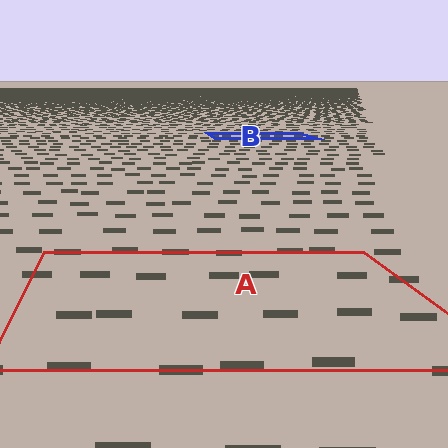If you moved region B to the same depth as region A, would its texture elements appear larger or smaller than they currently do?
They would appear larger. At a closer depth, the same texture elements are projected at a bigger on-screen size.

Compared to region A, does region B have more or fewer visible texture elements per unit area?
Region B has more texture elements per unit area — they are packed more densely because it is farther away.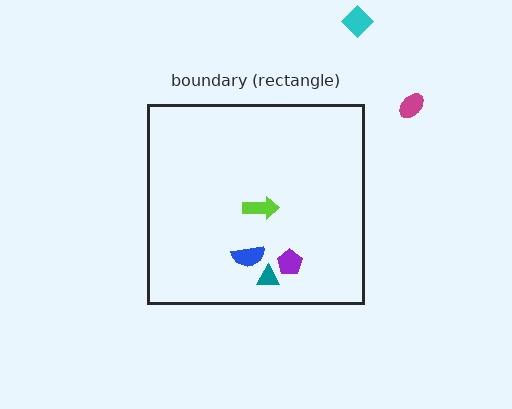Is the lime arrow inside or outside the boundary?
Inside.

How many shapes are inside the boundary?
4 inside, 2 outside.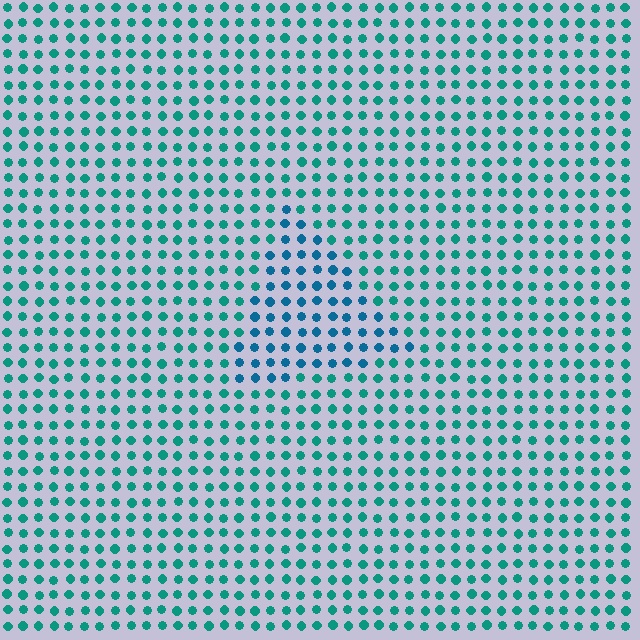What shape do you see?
I see a triangle.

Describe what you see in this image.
The image is filled with small teal elements in a uniform arrangement. A triangle-shaped region is visible where the elements are tinted to a slightly different hue, forming a subtle color boundary.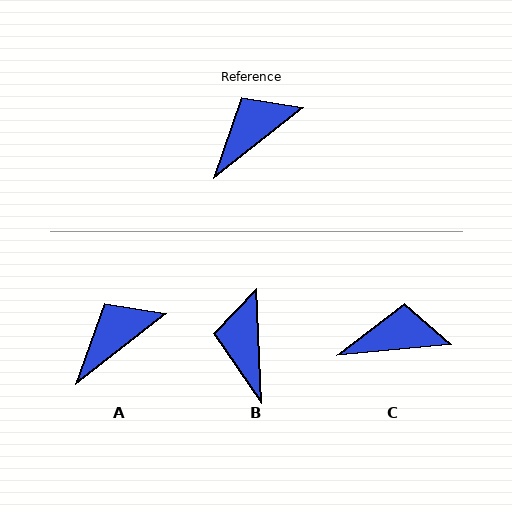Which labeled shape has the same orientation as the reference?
A.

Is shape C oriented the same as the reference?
No, it is off by about 33 degrees.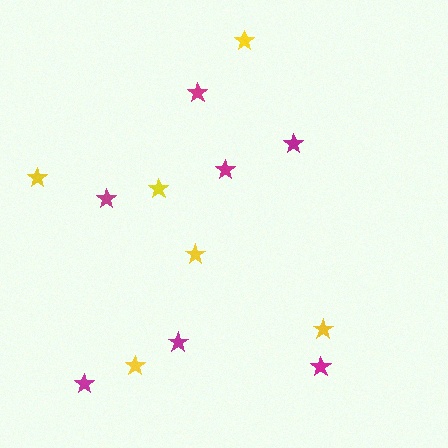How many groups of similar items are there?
There are 2 groups: one group of magenta stars (7) and one group of yellow stars (6).